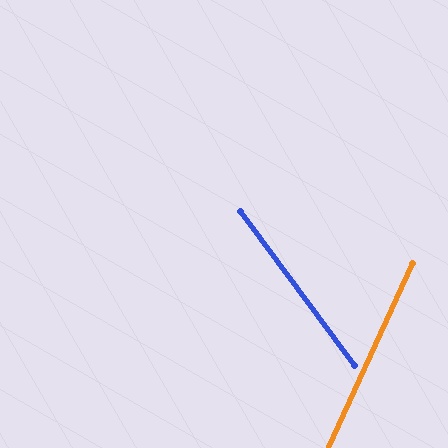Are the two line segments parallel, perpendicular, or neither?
Neither parallel nor perpendicular — they differ by about 61°.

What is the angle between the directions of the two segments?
Approximately 61 degrees.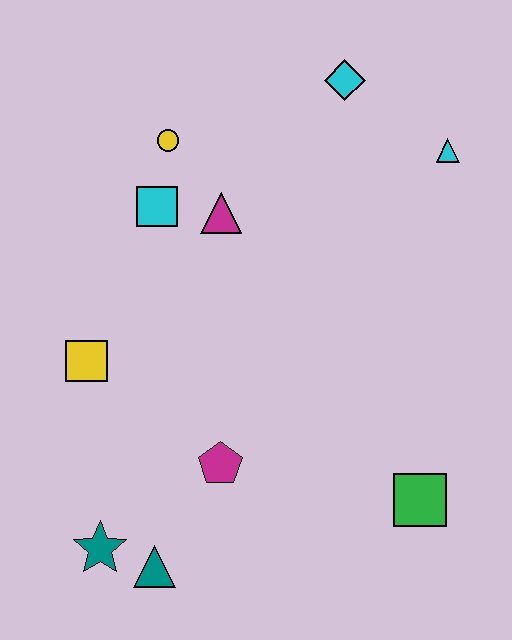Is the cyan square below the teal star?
No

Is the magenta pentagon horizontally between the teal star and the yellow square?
No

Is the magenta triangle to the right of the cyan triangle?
No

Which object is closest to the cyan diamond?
The cyan triangle is closest to the cyan diamond.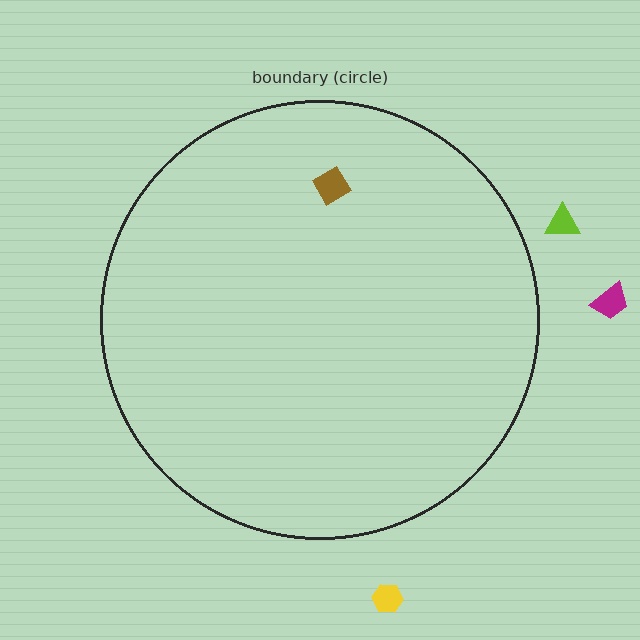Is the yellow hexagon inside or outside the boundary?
Outside.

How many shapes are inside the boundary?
1 inside, 3 outside.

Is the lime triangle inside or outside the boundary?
Outside.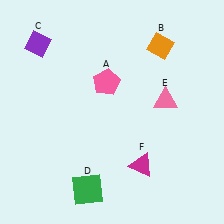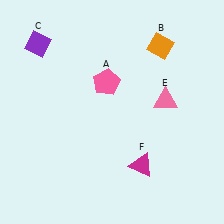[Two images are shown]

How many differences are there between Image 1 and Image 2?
There is 1 difference between the two images.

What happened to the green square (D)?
The green square (D) was removed in Image 2. It was in the bottom-left area of Image 1.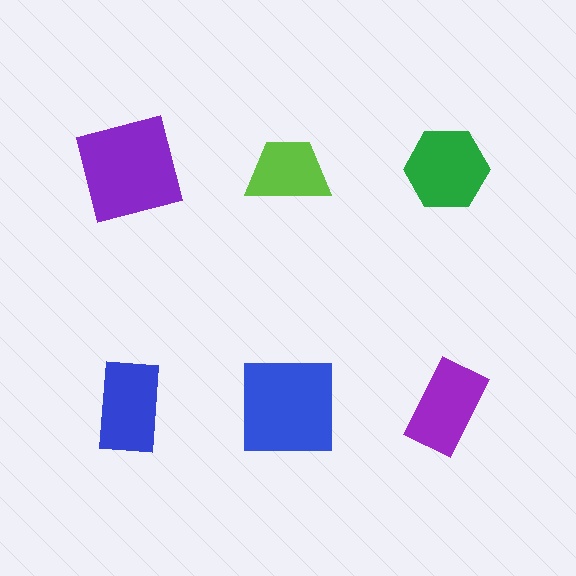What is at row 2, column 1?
A blue rectangle.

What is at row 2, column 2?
A blue square.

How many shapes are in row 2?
3 shapes.